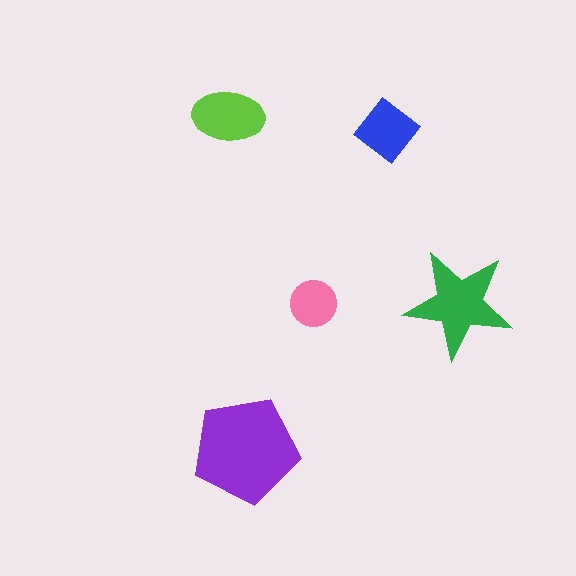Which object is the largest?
The purple pentagon.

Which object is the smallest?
The pink circle.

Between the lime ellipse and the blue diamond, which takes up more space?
The lime ellipse.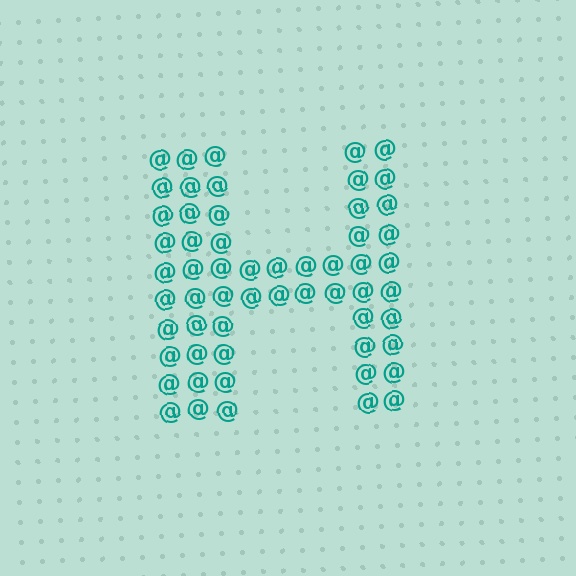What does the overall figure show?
The overall figure shows the letter H.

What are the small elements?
The small elements are at signs.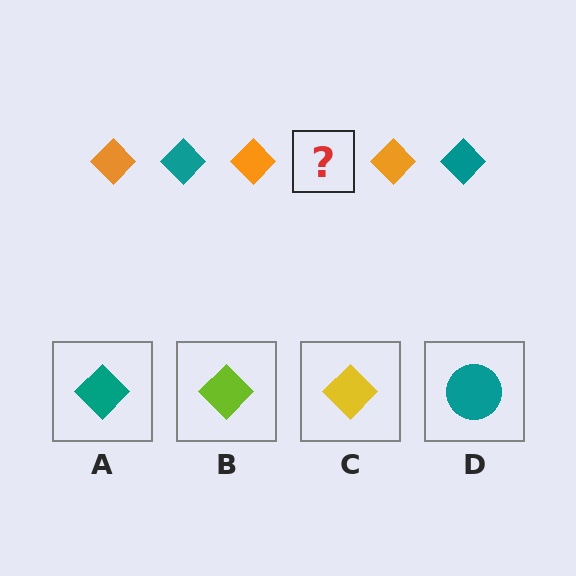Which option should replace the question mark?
Option A.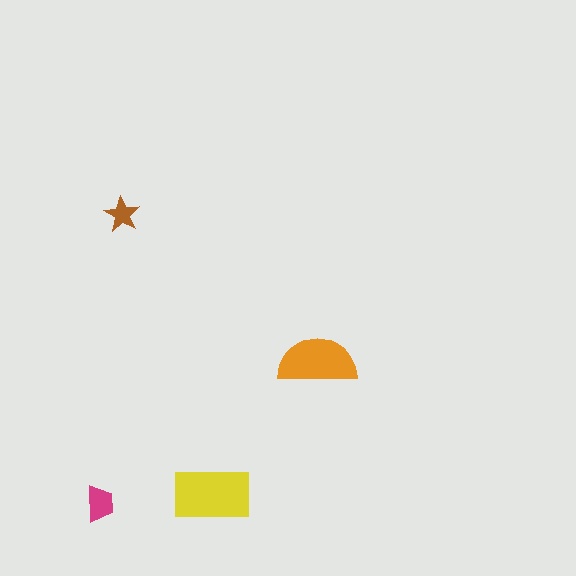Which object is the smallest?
The brown star.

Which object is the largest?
The yellow rectangle.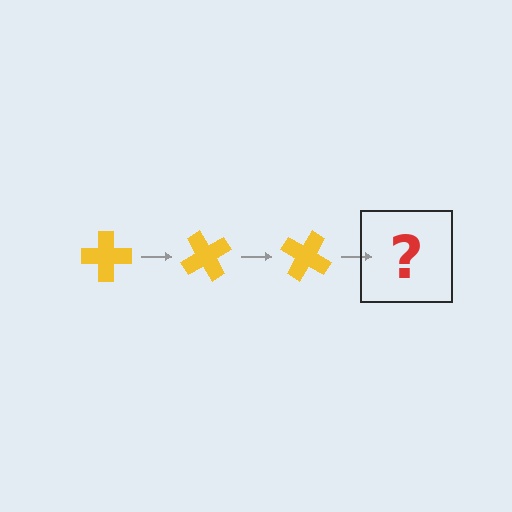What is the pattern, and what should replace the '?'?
The pattern is that the cross rotates 60 degrees each step. The '?' should be a yellow cross rotated 180 degrees.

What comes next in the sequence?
The next element should be a yellow cross rotated 180 degrees.